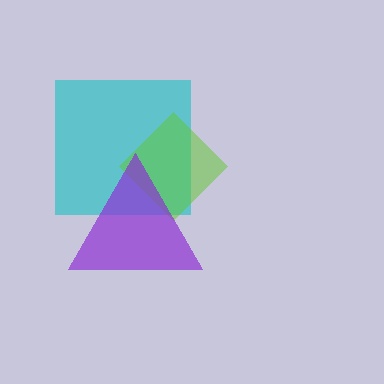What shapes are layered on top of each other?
The layered shapes are: a cyan square, a lime diamond, a purple triangle.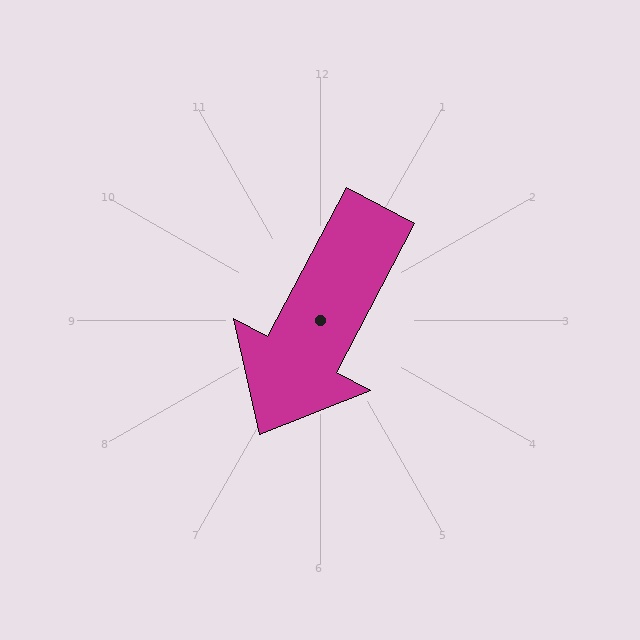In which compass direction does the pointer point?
Southwest.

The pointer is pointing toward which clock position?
Roughly 7 o'clock.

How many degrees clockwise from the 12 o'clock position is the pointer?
Approximately 208 degrees.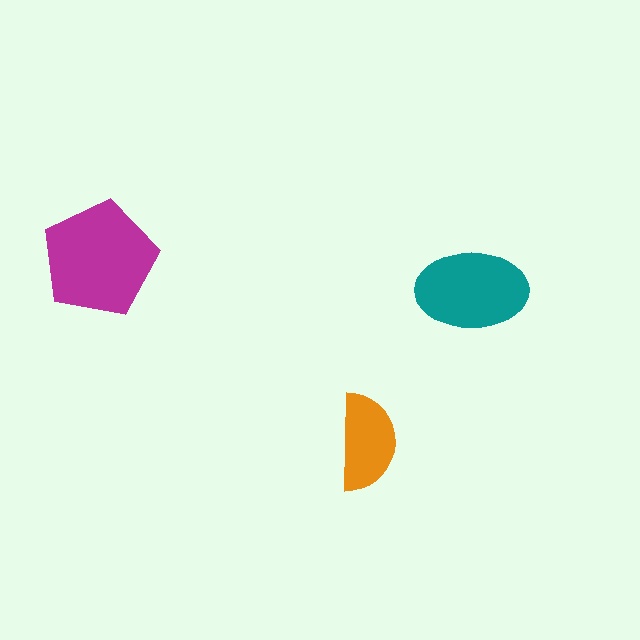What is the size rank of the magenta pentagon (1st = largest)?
1st.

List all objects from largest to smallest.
The magenta pentagon, the teal ellipse, the orange semicircle.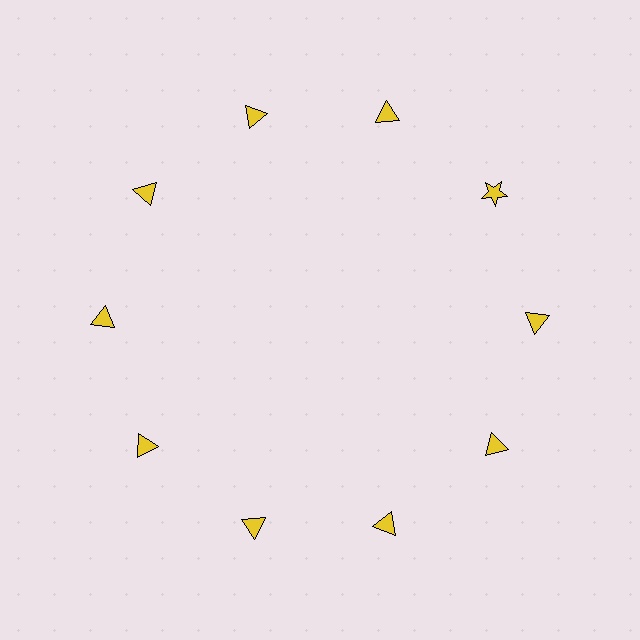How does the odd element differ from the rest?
It has a different shape: star instead of triangle.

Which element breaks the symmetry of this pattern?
The yellow star at roughly the 2 o'clock position breaks the symmetry. All other shapes are yellow triangles.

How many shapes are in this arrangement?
There are 10 shapes arranged in a ring pattern.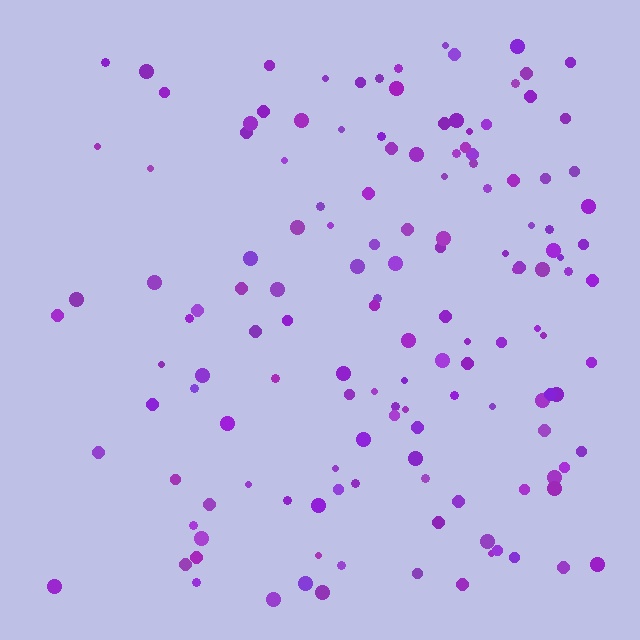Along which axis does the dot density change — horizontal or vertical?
Horizontal.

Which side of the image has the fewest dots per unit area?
The left.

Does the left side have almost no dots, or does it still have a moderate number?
Still a moderate number, just noticeably fewer than the right.